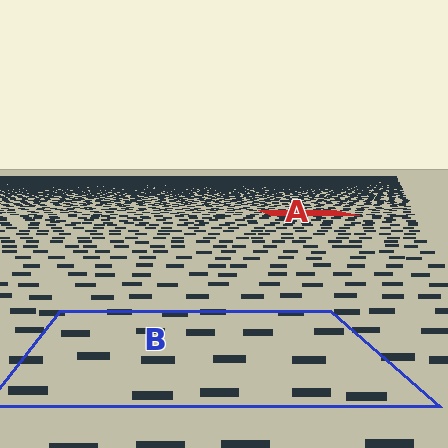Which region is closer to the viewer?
Region B is closer. The texture elements there are larger and more spread out.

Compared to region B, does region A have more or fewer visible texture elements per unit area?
Region A has more texture elements per unit area — they are packed more densely because it is farther away.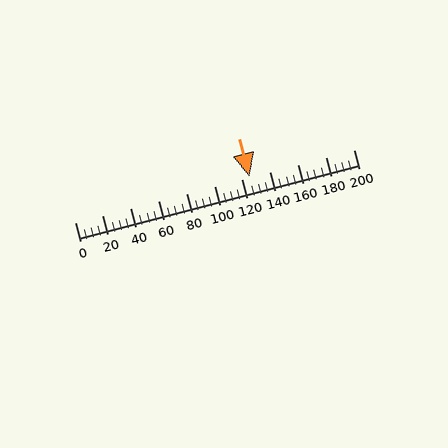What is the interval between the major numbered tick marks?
The major tick marks are spaced 20 units apart.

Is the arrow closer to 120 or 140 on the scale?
The arrow is closer to 120.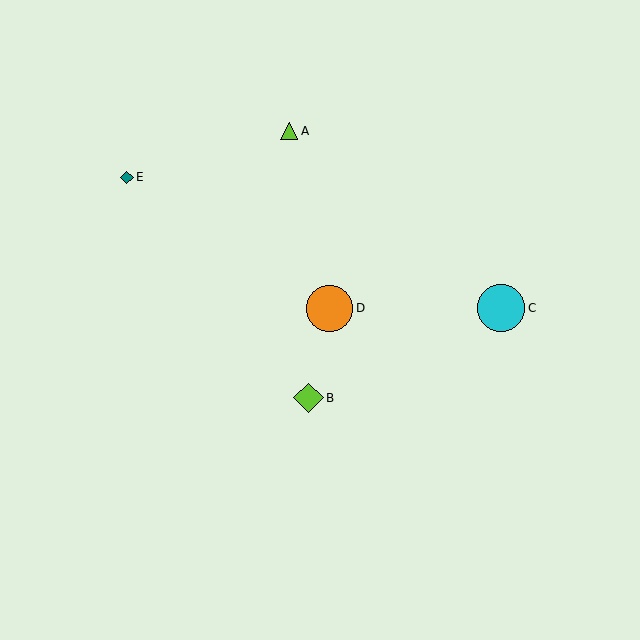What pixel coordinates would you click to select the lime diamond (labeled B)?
Click at (308, 398) to select the lime diamond B.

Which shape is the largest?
The cyan circle (labeled C) is the largest.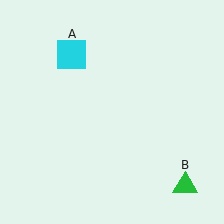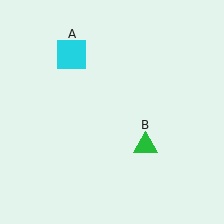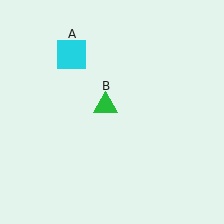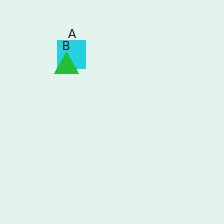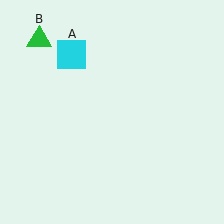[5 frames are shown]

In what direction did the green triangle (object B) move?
The green triangle (object B) moved up and to the left.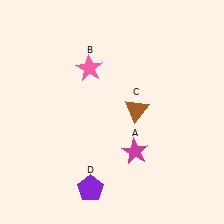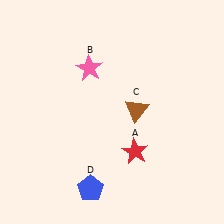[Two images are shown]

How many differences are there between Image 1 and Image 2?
There are 2 differences between the two images.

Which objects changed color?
A changed from magenta to red. D changed from purple to blue.